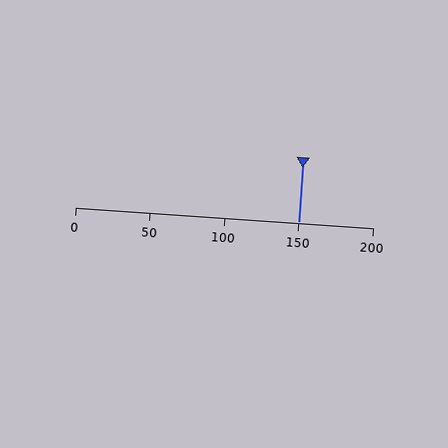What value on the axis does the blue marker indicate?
The marker indicates approximately 150.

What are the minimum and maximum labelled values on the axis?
The axis runs from 0 to 200.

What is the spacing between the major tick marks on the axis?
The major ticks are spaced 50 apart.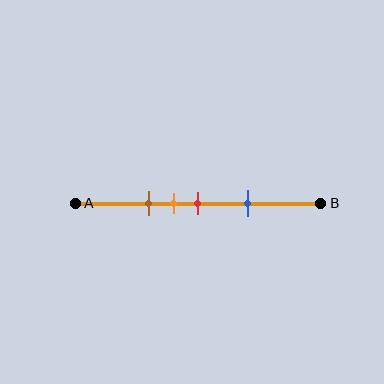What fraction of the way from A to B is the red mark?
The red mark is approximately 50% (0.5) of the way from A to B.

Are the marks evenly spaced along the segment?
No, the marks are not evenly spaced.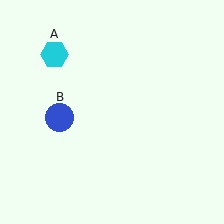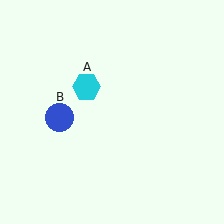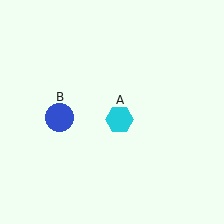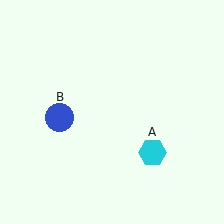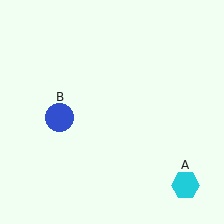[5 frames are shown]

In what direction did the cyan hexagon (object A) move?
The cyan hexagon (object A) moved down and to the right.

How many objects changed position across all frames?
1 object changed position: cyan hexagon (object A).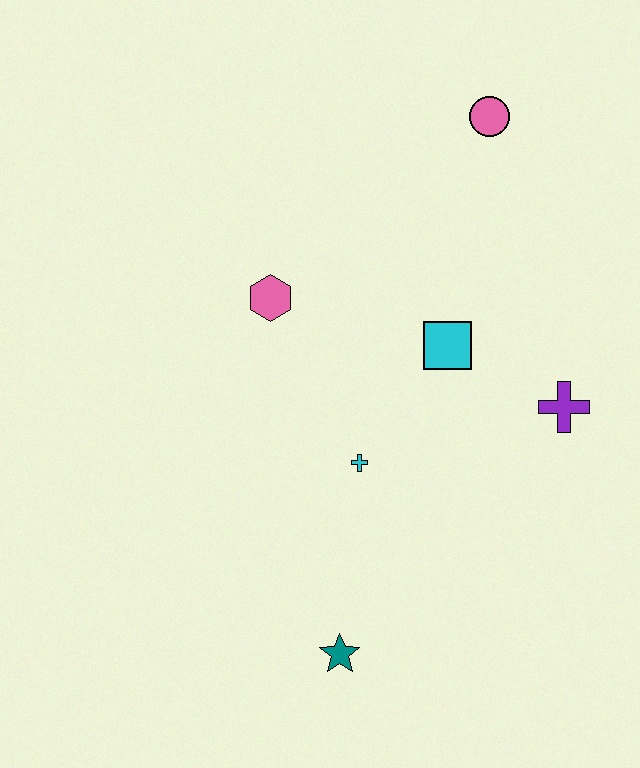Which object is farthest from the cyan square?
The teal star is farthest from the cyan square.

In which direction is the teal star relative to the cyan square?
The teal star is below the cyan square.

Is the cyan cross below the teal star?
No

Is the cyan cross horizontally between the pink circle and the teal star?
Yes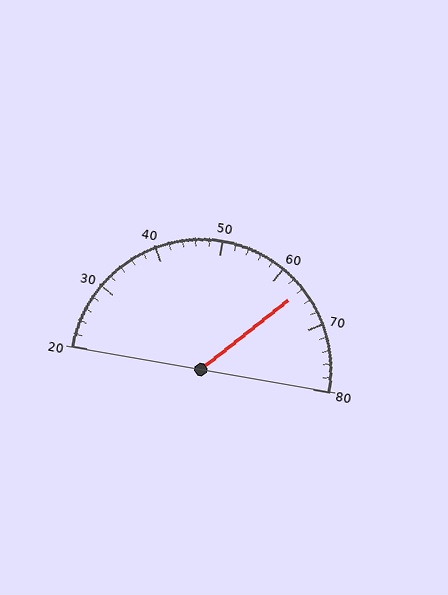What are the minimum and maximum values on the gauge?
The gauge ranges from 20 to 80.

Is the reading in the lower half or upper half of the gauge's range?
The reading is in the upper half of the range (20 to 80).